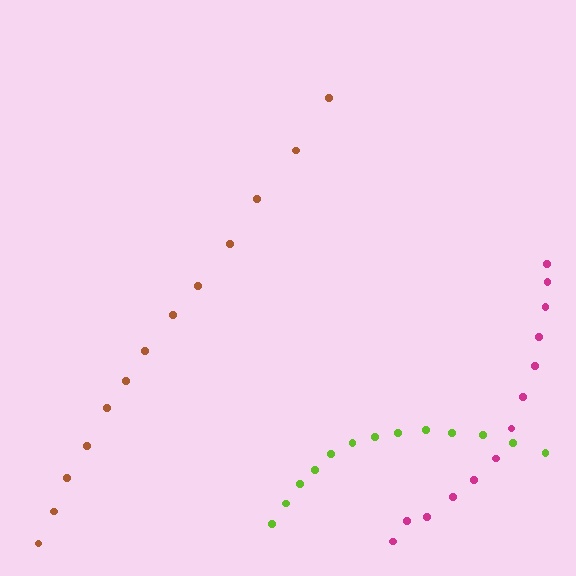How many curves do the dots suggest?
There are 3 distinct paths.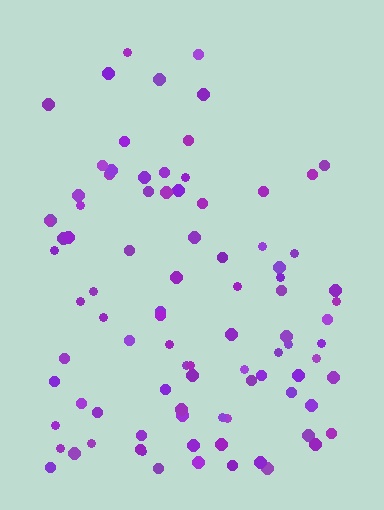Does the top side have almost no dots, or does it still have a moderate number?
Still a moderate number, just noticeably fewer than the bottom.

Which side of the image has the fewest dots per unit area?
The top.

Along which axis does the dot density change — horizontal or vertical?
Vertical.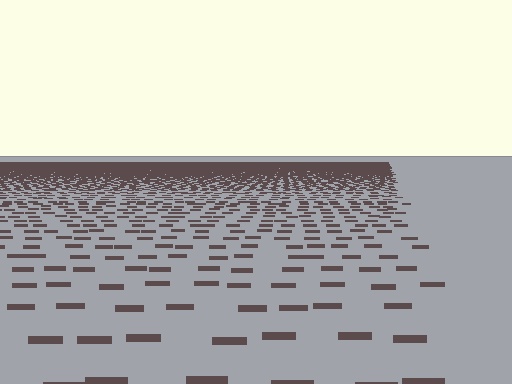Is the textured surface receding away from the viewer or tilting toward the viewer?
The surface is receding away from the viewer. Texture elements get smaller and denser toward the top.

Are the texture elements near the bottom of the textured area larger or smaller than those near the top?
Larger. Near the bottom, elements are closer to the viewer and appear at a bigger on-screen size.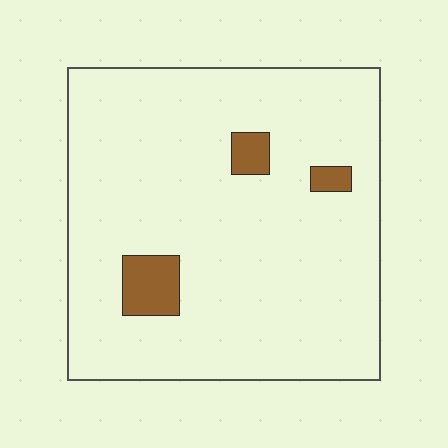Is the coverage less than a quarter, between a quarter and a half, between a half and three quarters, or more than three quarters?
Less than a quarter.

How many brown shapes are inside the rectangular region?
3.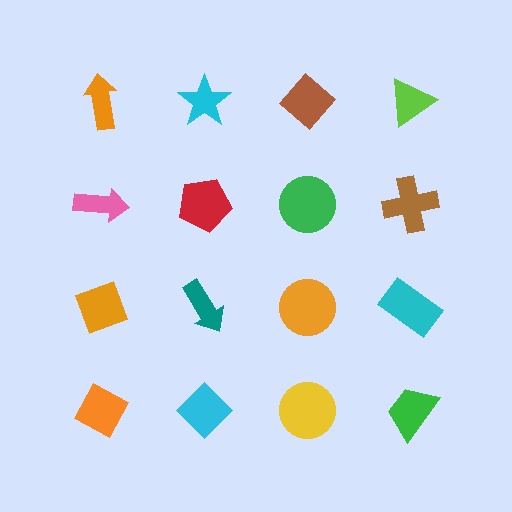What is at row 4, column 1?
An orange diamond.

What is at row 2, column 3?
A green circle.